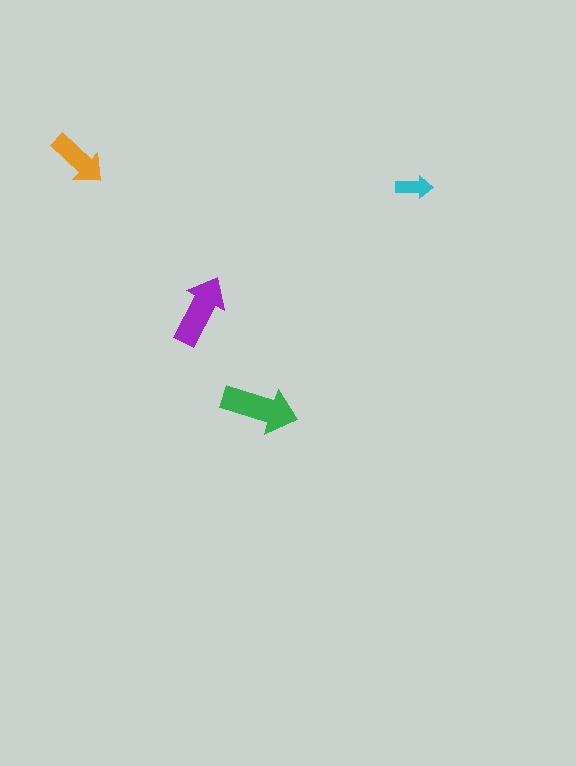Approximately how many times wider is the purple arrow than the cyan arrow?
About 2 times wider.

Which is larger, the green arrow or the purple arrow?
The green one.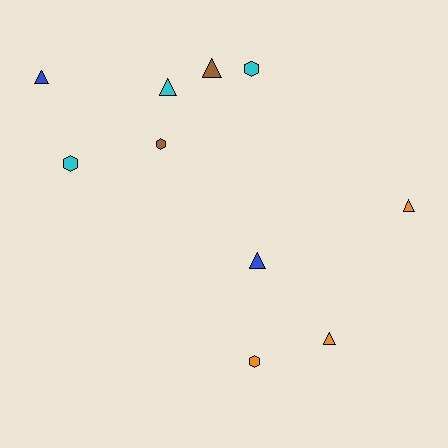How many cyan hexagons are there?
There are 2 cyan hexagons.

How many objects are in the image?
There are 10 objects.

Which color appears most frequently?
Orange, with 3 objects.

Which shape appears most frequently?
Triangle, with 6 objects.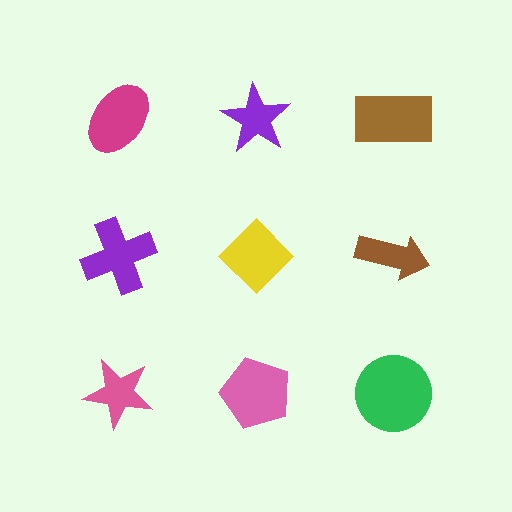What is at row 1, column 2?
A purple star.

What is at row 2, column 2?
A yellow diamond.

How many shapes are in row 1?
3 shapes.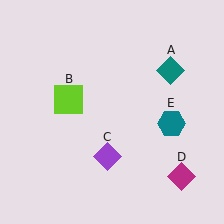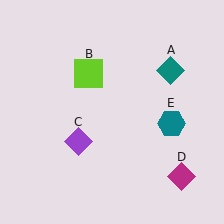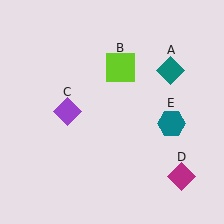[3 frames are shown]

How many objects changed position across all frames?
2 objects changed position: lime square (object B), purple diamond (object C).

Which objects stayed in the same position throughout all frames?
Teal diamond (object A) and magenta diamond (object D) and teal hexagon (object E) remained stationary.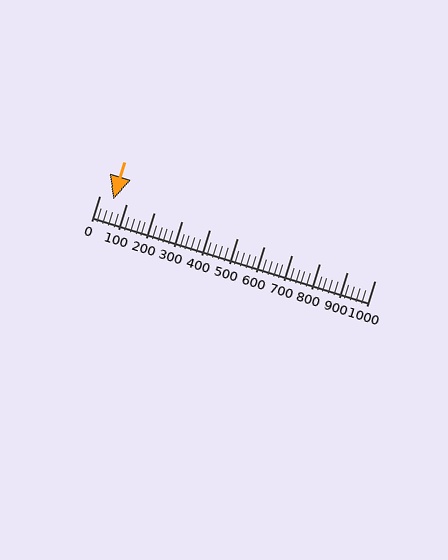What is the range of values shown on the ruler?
The ruler shows values from 0 to 1000.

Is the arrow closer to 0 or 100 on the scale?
The arrow is closer to 100.